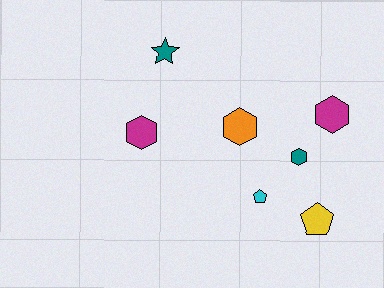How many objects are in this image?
There are 7 objects.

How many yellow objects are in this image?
There is 1 yellow object.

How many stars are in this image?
There is 1 star.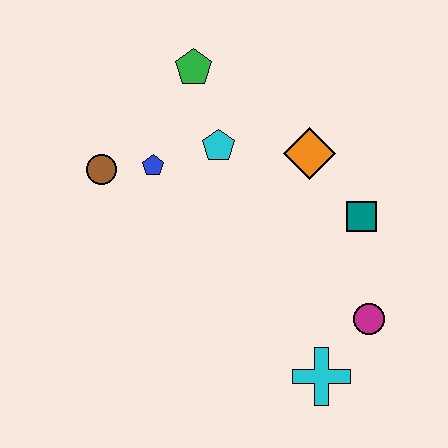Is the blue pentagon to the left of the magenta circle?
Yes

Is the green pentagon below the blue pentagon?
No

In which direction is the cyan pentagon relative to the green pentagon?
The cyan pentagon is below the green pentagon.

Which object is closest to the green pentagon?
The cyan pentagon is closest to the green pentagon.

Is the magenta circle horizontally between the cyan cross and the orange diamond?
No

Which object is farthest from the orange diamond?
The cyan cross is farthest from the orange diamond.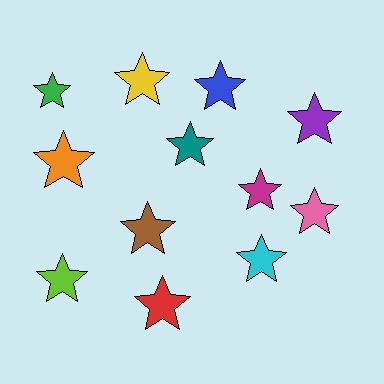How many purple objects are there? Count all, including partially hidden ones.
There is 1 purple object.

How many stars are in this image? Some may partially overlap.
There are 12 stars.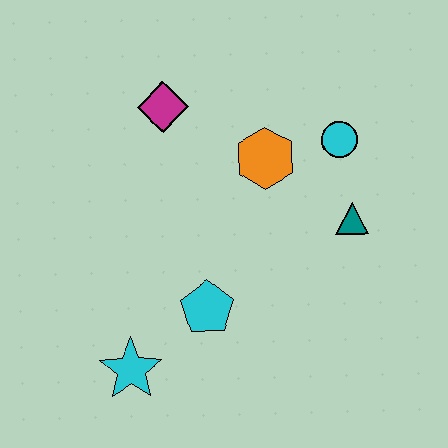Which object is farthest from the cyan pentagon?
The cyan circle is farthest from the cyan pentagon.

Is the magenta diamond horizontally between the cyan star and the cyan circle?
Yes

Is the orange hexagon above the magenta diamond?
No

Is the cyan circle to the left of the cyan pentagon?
No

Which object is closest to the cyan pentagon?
The cyan star is closest to the cyan pentagon.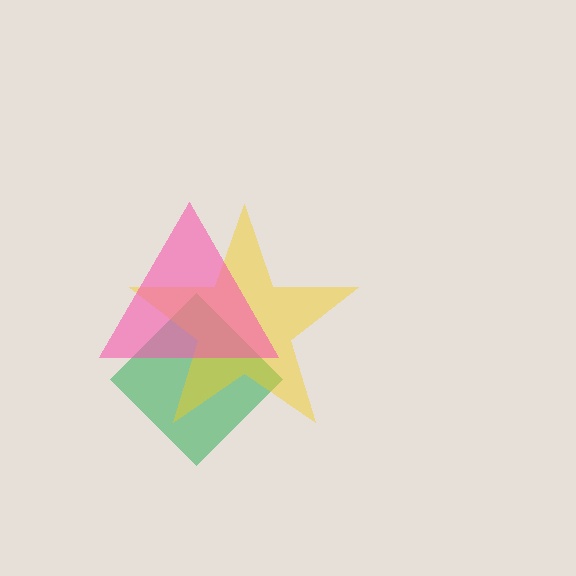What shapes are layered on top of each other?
The layered shapes are: a green diamond, a yellow star, a pink triangle.